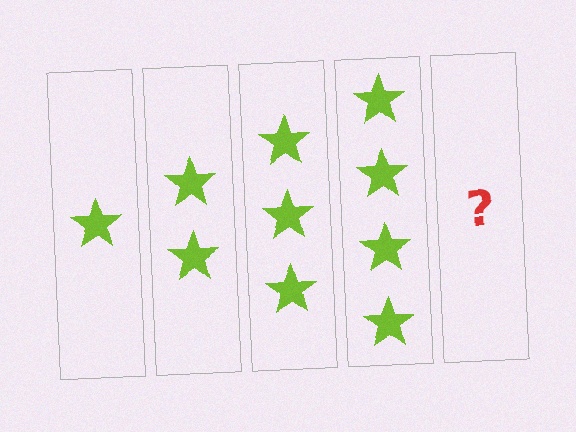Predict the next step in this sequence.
The next step is 5 stars.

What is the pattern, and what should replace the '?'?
The pattern is that each step adds one more star. The '?' should be 5 stars.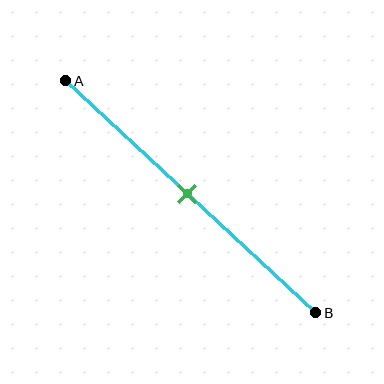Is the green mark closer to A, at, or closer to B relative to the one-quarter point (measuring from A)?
The green mark is closer to point B than the one-quarter point of segment AB.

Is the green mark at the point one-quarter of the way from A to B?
No, the mark is at about 50% from A, not at the 25% one-quarter point.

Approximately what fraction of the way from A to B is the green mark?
The green mark is approximately 50% of the way from A to B.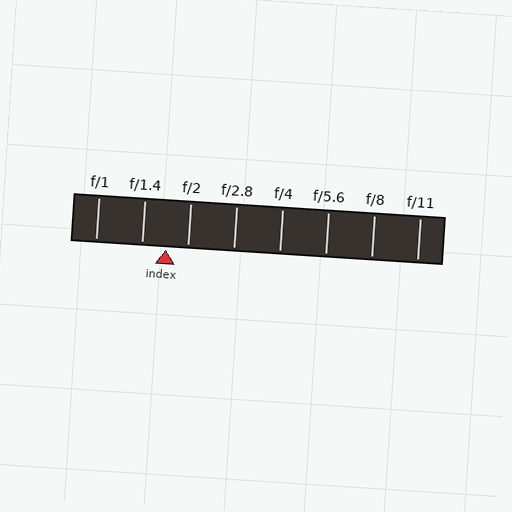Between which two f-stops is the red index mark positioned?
The index mark is between f/1.4 and f/2.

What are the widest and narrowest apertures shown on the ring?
The widest aperture shown is f/1 and the narrowest is f/11.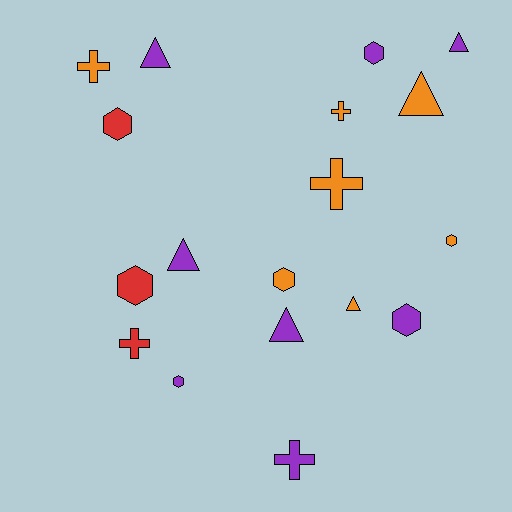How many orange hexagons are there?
There are 2 orange hexagons.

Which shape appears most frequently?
Hexagon, with 7 objects.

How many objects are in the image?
There are 18 objects.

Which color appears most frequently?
Purple, with 8 objects.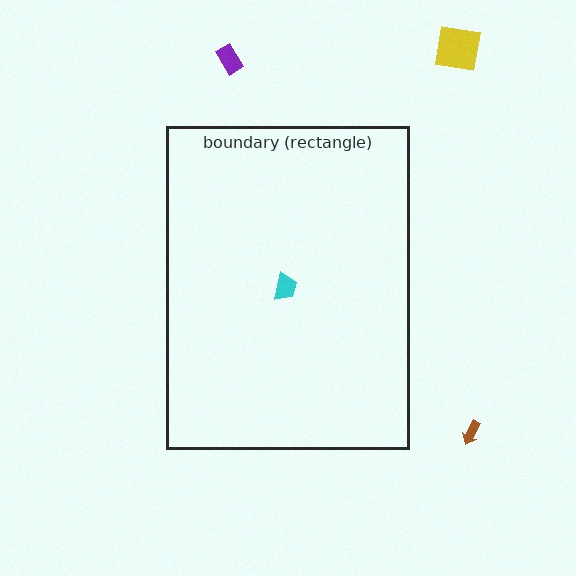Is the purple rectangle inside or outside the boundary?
Outside.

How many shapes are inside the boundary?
1 inside, 3 outside.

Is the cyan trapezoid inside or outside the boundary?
Inside.